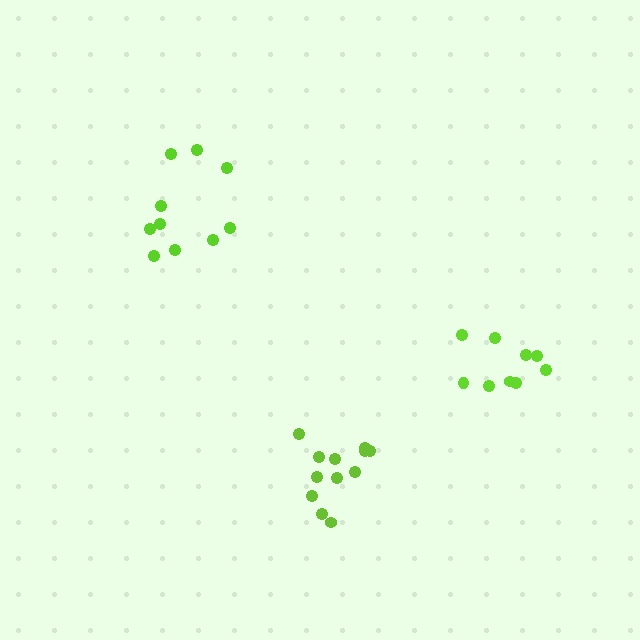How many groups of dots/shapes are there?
There are 3 groups.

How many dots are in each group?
Group 1: 10 dots, Group 2: 12 dots, Group 3: 9 dots (31 total).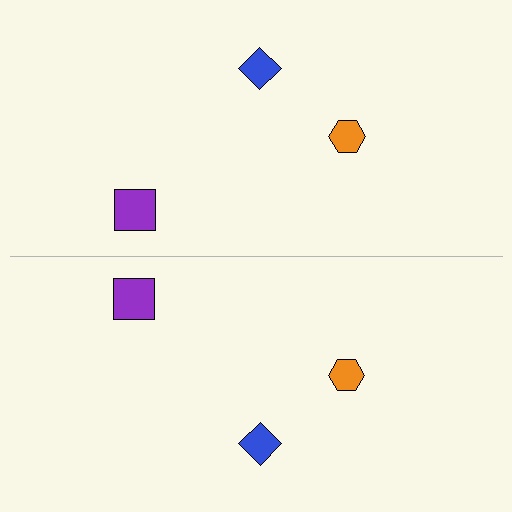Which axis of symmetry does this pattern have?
The pattern has a horizontal axis of symmetry running through the center of the image.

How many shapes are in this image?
There are 6 shapes in this image.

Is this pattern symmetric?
Yes, this pattern has bilateral (reflection) symmetry.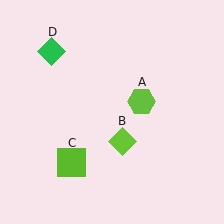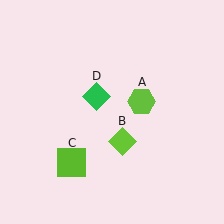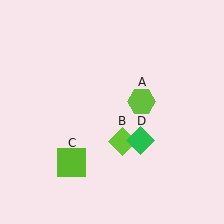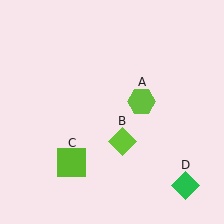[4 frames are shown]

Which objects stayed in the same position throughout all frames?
Lime hexagon (object A) and lime diamond (object B) and lime square (object C) remained stationary.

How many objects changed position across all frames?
1 object changed position: green diamond (object D).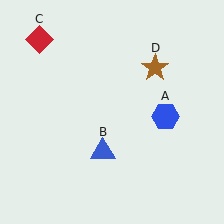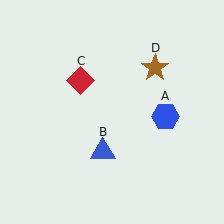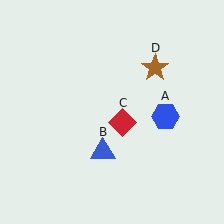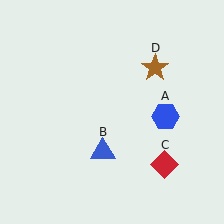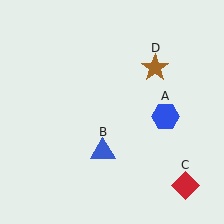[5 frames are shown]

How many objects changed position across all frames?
1 object changed position: red diamond (object C).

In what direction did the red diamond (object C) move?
The red diamond (object C) moved down and to the right.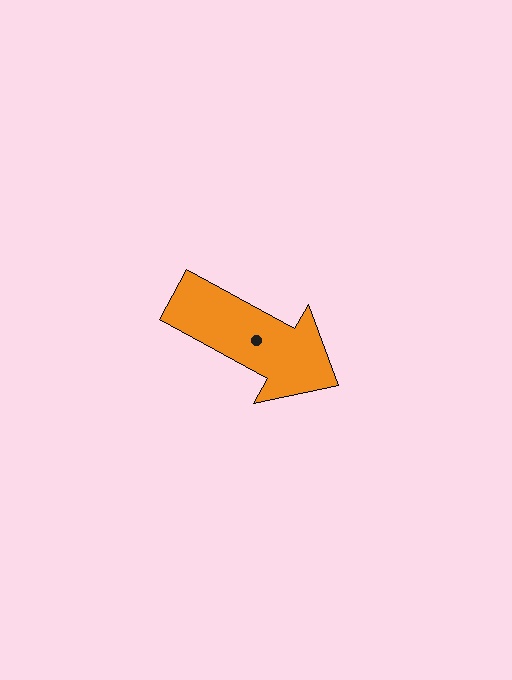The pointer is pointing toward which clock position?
Roughly 4 o'clock.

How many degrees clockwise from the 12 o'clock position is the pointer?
Approximately 119 degrees.